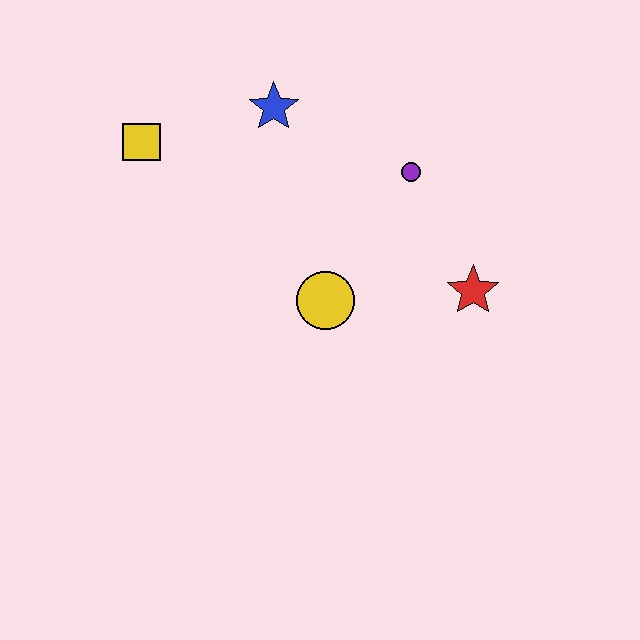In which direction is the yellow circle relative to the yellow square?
The yellow circle is to the right of the yellow square.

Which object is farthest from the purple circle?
The yellow square is farthest from the purple circle.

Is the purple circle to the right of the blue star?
Yes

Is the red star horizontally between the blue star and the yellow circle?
No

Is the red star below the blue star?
Yes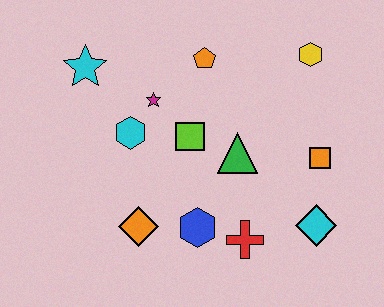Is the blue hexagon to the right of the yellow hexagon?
No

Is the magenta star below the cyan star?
Yes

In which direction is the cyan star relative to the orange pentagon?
The cyan star is to the left of the orange pentagon.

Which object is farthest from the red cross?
The cyan star is farthest from the red cross.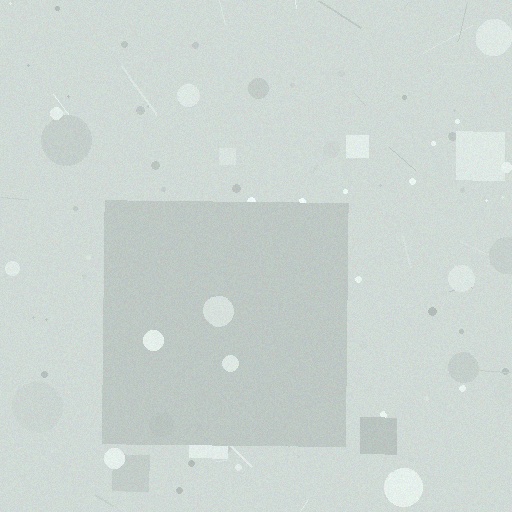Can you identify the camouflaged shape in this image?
The camouflaged shape is a square.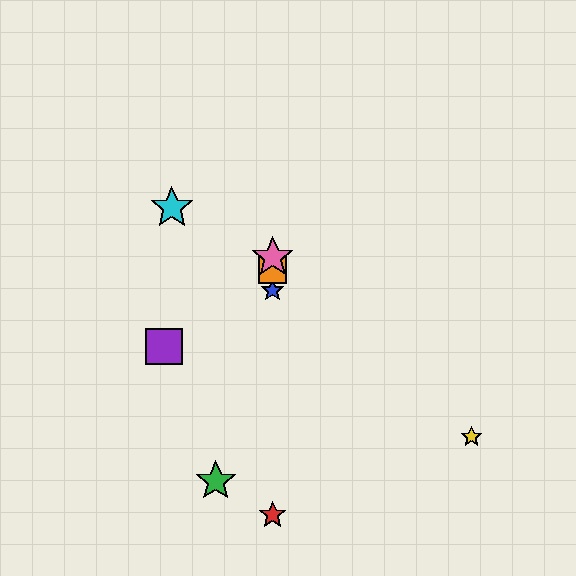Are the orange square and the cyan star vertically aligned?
No, the orange square is at x≈273 and the cyan star is at x≈172.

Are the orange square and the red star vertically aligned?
Yes, both are at x≈273.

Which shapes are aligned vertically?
The red star, the blue star, the orange square, the pink star are aligned vertically.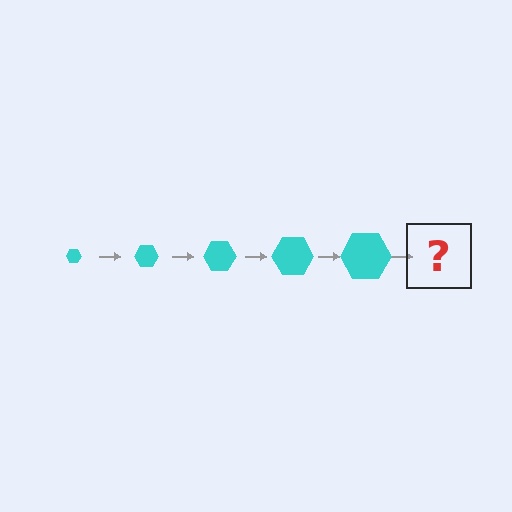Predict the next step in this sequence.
The next step is a cyan hexagon, larger than the previous one.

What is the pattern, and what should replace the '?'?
The pattern is that the hexagon gets progressively larger each step. The '?' should be a cyan hexagon, larger than the previous one.